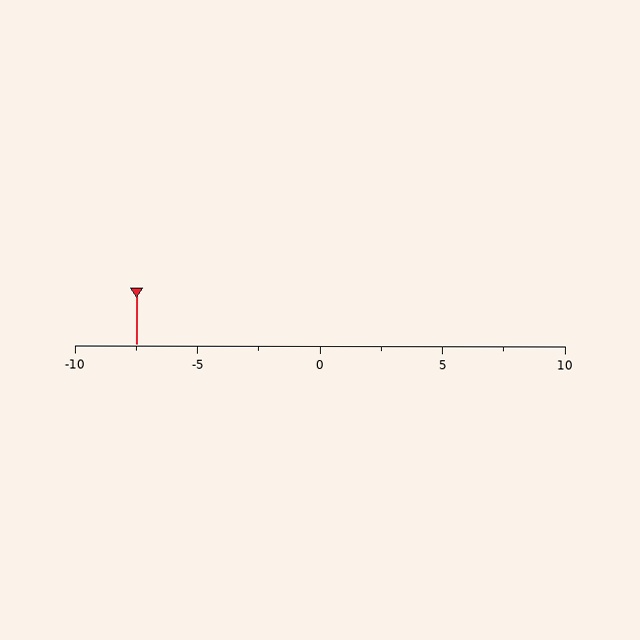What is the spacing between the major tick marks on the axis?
The major ticks are spaced 5 apart.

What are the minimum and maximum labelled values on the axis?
The axis runs from -10 to 10.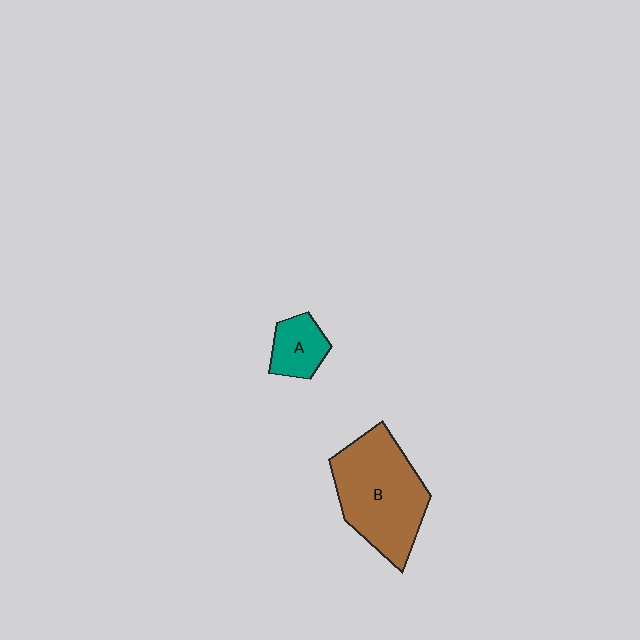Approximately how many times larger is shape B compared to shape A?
Approximately 3.0 times.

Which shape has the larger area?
Shape B (brown).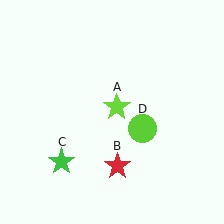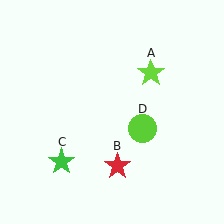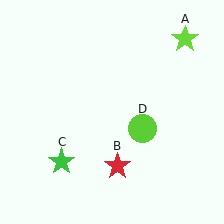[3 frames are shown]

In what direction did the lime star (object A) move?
The lime star (object A) moved up and to the right.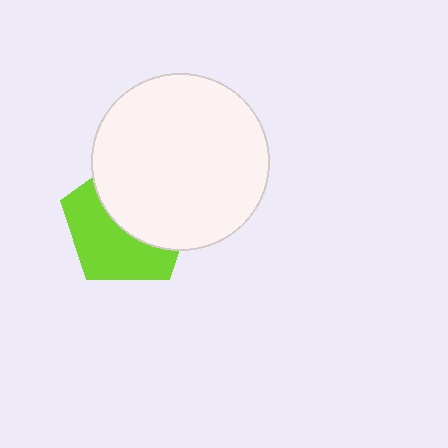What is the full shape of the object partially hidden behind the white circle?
The partially hidden object is a lime pentagon.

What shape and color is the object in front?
The object in front is a white circle.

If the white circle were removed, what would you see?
You would see the complete lime pentagon.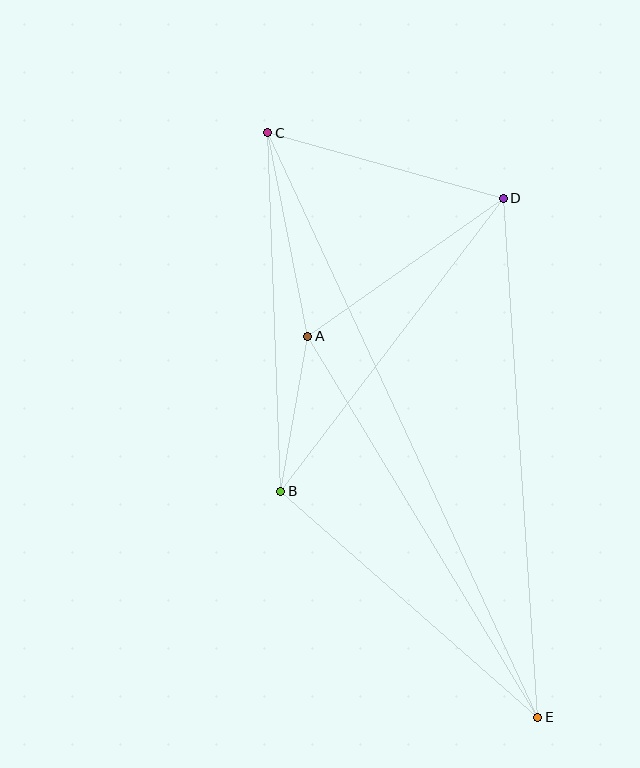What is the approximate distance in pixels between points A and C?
The distance between A and C is approximately 207 pixels.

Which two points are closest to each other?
Points A and B are closest to each other.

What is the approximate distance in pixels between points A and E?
The distance between A and E is approximately 445 pixels.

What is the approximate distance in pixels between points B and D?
The distance between B and D is approximately 368 pixels.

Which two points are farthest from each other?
Points C and E are farthest from each other.